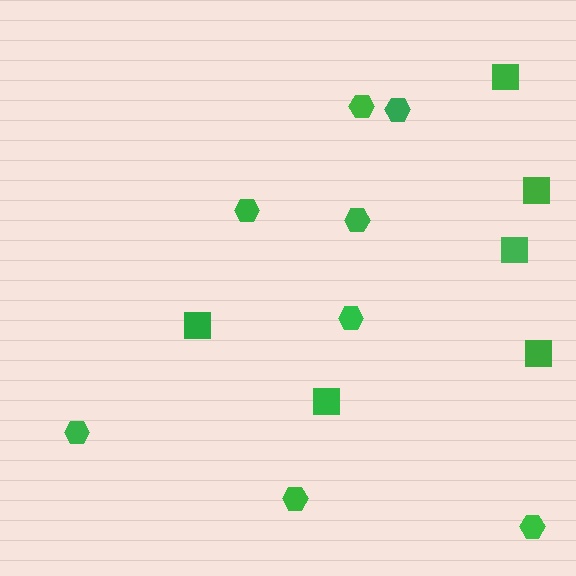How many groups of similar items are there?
There are 2 groups: one group of hexagons (8) and one group of squares (6).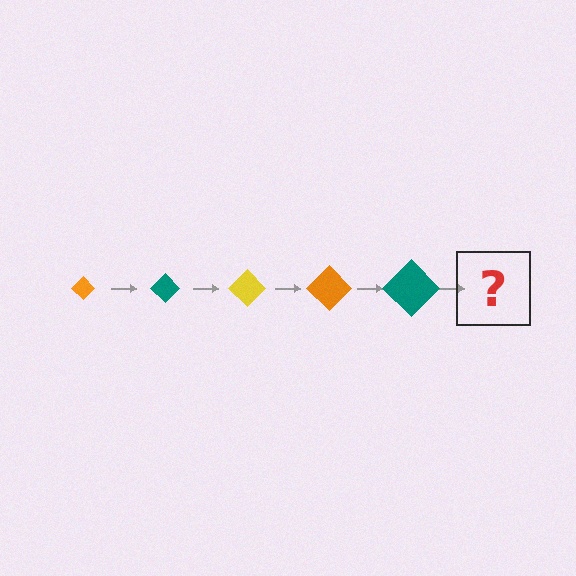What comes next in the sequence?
The next element should be a yellow diamond, larger than the previous one.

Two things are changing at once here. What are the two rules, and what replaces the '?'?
The two rules are that the diamond grows larger each step and the color cycles through orange, teal, and yellow. The '?' should be a yellow diamond, larger than the previous one.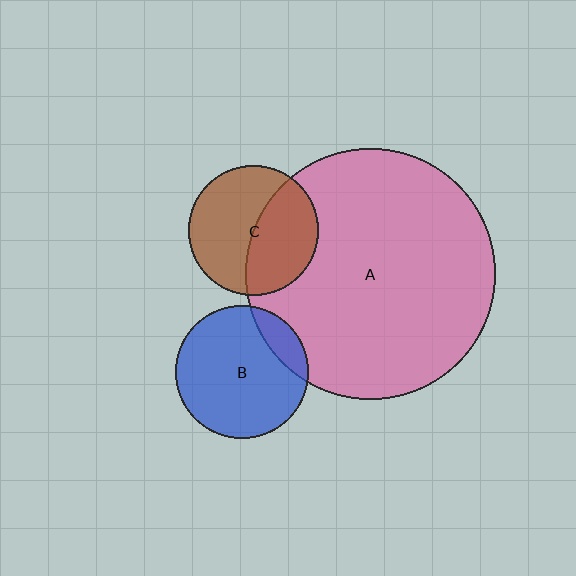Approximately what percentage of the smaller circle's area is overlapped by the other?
Approximately 45%.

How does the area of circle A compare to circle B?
Approximately 3.5 times.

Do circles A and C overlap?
Yes.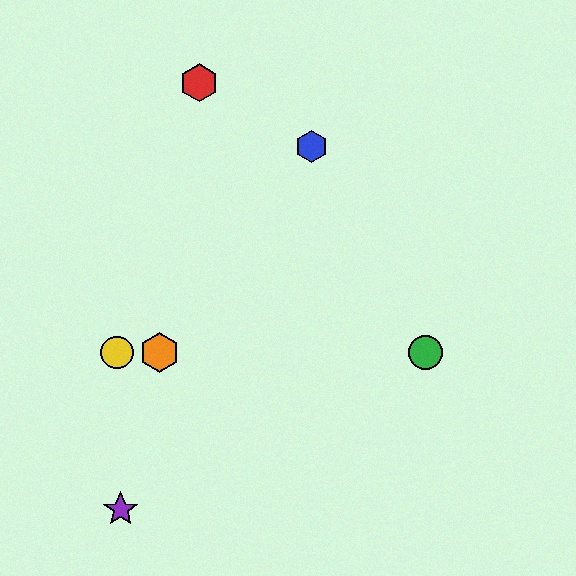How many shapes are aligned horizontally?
3 shapes (the green circle, the yellow circle, the orange hexagon) are aligned horizontally.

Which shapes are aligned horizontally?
The green circle, the yellow circle, the orange hexagon are aligned horizontally.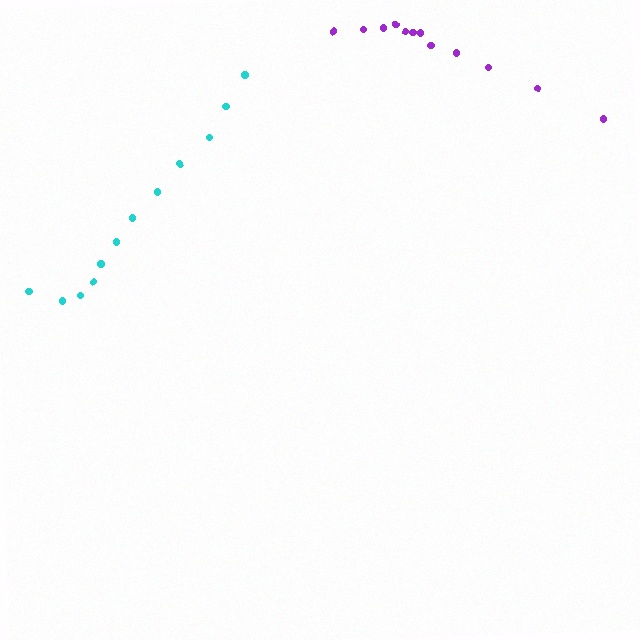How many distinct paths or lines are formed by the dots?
There are 2 distinct paths.